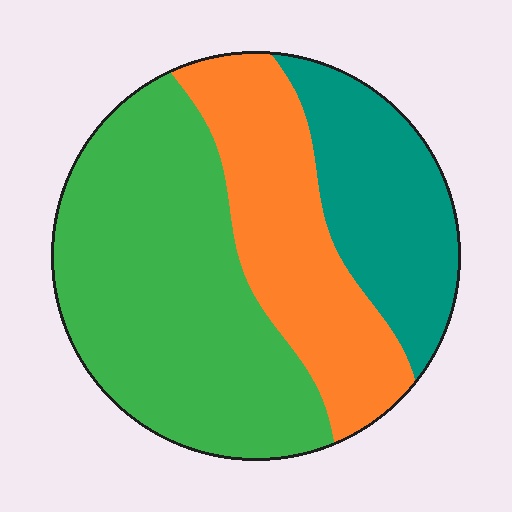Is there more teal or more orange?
Orange.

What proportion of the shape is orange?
Orange takes up between a quarter and a half of the shape.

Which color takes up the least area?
Teal, at roughly 25%.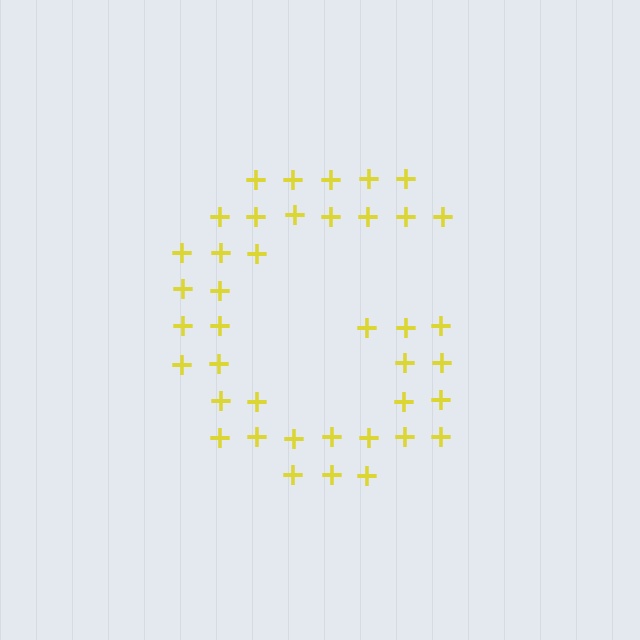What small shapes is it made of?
It is made of small plus signs.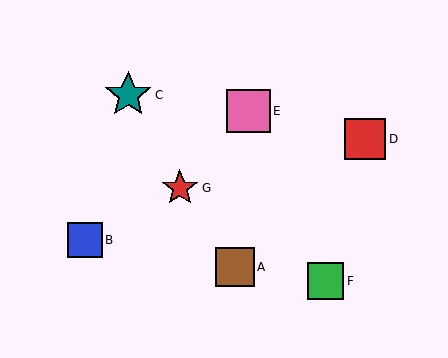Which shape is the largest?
The teal star (labeled C) is the largest.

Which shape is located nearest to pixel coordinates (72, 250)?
The blue square (labeled B) at (85, 240) is nearest to that location.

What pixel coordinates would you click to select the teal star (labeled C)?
Click at (128, 95) to select the teal star C.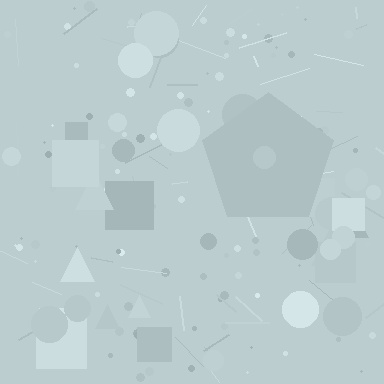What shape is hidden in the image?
A pentagon is hidden in the image.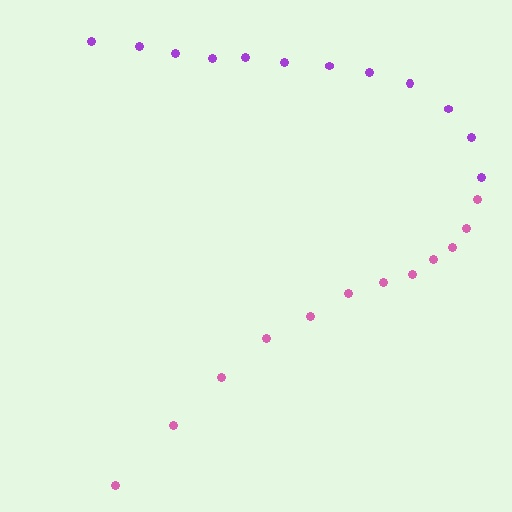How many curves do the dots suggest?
There are 2 distinct paths.